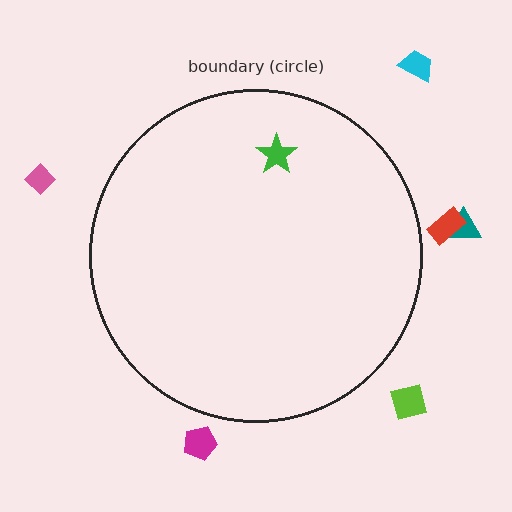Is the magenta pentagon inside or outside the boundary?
Outside.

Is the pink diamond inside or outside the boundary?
Outside.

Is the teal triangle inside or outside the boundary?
Outside.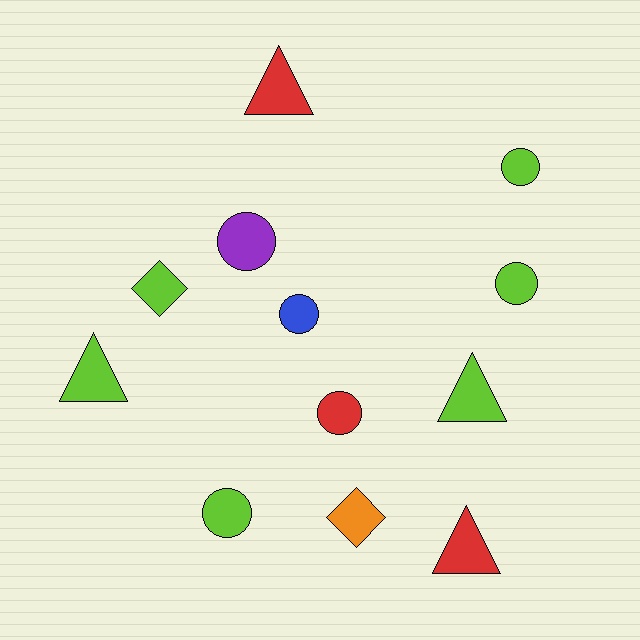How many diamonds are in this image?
There are 2 diamonds.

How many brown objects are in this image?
There are no brown objects.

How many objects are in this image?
There are 12 objects.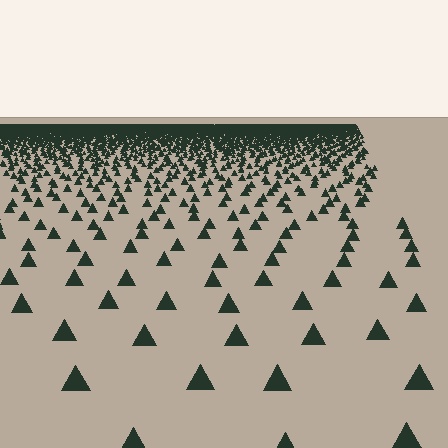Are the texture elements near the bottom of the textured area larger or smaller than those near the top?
Larger. Near the bottom, elements are closer to the viewer and appear at a bigger on-screen size.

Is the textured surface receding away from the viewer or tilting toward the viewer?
The surface is receding away from the viewer. Texture elements get smaller and denser toward the top.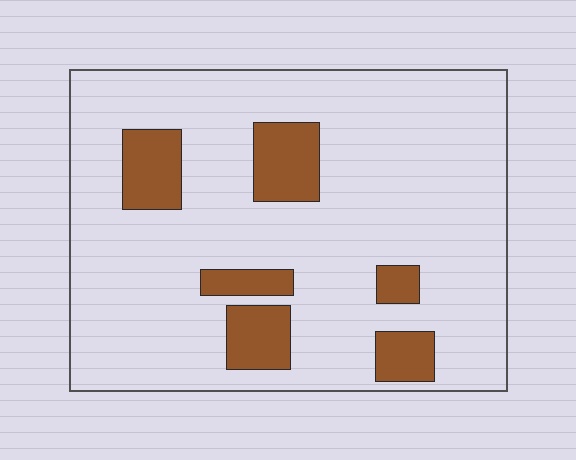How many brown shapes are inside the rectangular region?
6.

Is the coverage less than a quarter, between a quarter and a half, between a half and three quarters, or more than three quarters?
Less than a quarter.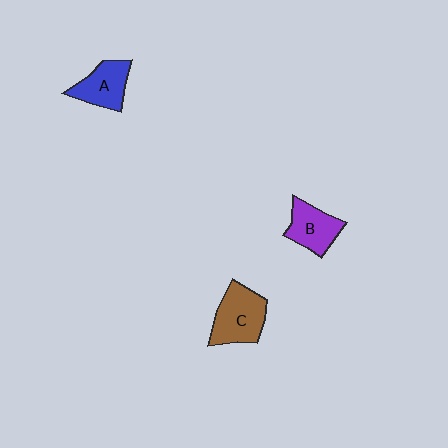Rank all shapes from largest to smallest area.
From largest to smallest: C (brown), A (blue), B (purple).